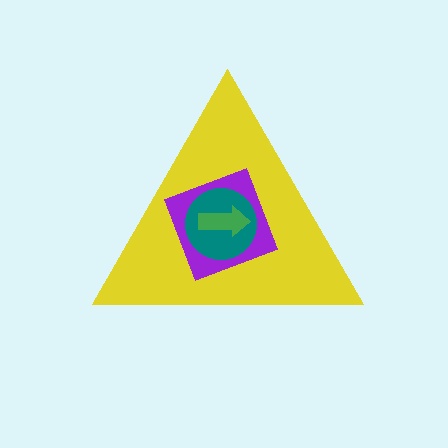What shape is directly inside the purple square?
The teal circle.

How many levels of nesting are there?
4.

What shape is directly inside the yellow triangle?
The purple square.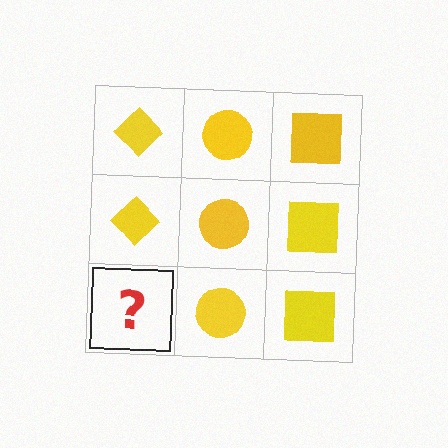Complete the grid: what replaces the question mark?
The question mark should be replaced with a yellow diamond.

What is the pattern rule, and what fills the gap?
The rule is that each column has a consistent shape. The gap should be filled with a yellow diamond.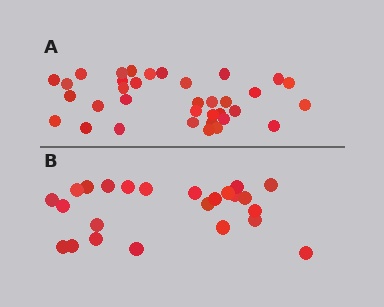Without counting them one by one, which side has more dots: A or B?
Region A (the top region) has more dots.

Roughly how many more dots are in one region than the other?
Region A has roughly 12 or so more dots than region B.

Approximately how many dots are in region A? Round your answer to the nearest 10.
About 40 dots. (The exact count is 35, which rounds to 40.)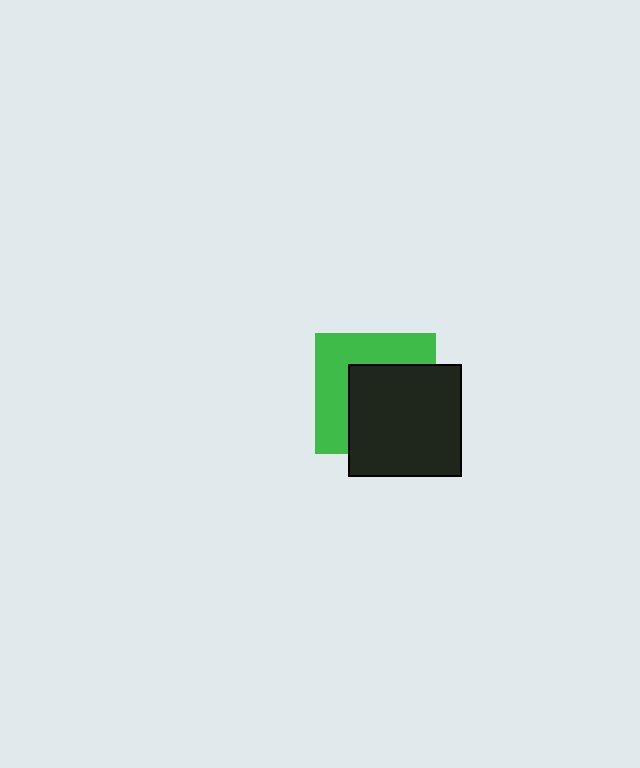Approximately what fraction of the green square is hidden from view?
Roughly 55% of the green square is hidden behind the black square.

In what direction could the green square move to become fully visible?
The green square could move toward the upper-left. That would shift it out from behind the black square entirely.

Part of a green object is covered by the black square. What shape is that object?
It is a square.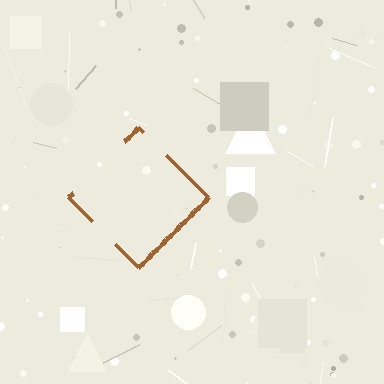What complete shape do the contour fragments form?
The contour fragments form a diamond.